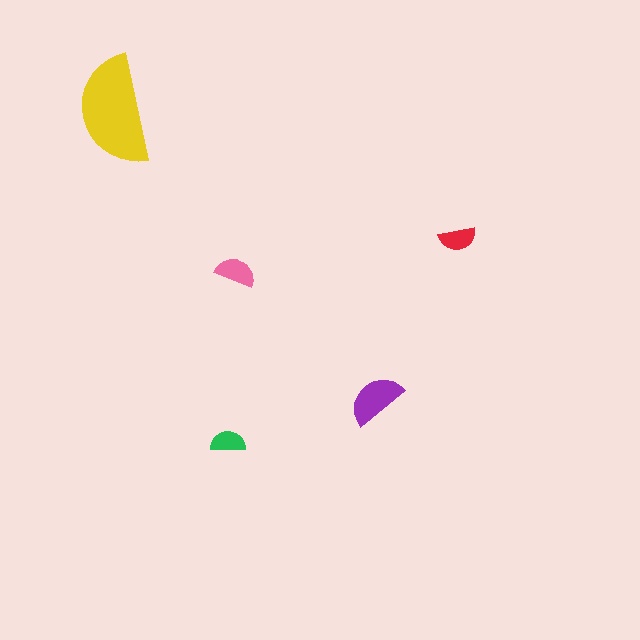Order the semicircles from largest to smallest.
the yellow one, the purple one, the pink one, the red one, the green one.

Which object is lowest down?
The green semicircle is bottommost.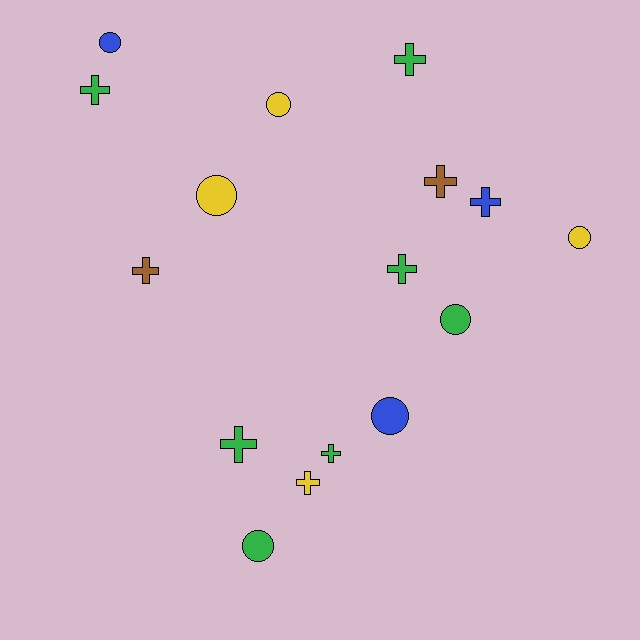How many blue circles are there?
There are 2 blue circles.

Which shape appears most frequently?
Cross, with 9 objects.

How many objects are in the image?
There are 16 objects.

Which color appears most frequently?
Green, with 7 objects.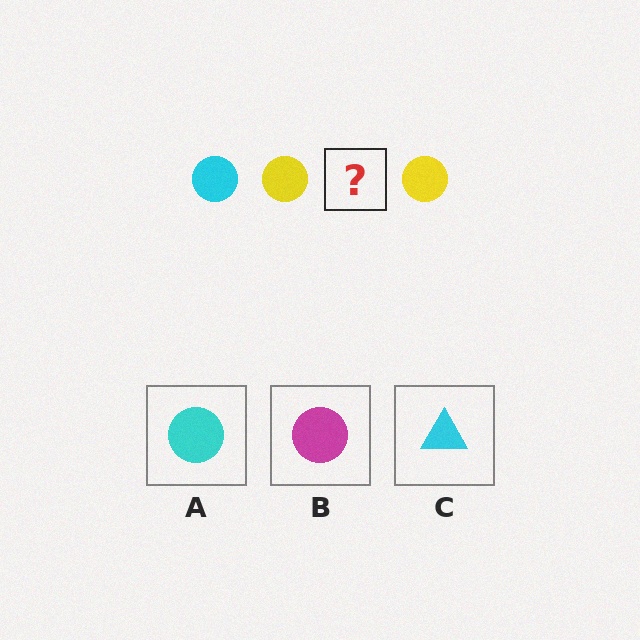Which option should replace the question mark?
Option A.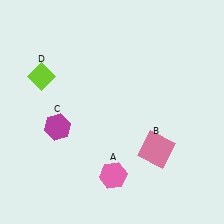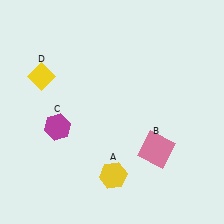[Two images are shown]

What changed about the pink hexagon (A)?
In Image 1, A is pink. In Image 2, it changed to yellow.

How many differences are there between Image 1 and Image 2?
There are 2 differences between the two images.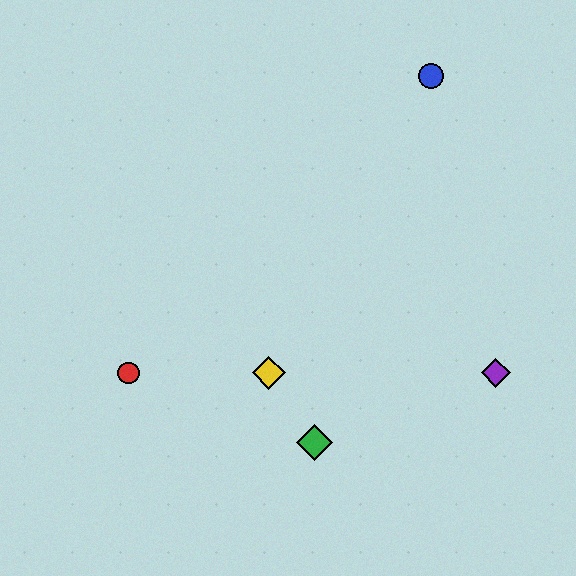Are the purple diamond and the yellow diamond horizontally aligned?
Yes, both are at y≈373.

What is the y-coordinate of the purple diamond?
The purple diamond is at y≈373.